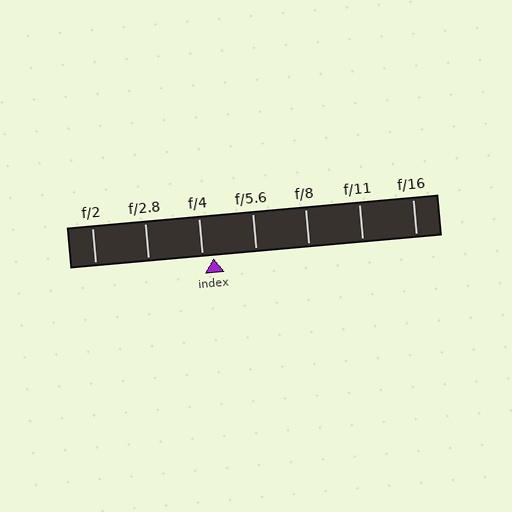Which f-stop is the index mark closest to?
The index mark is closest to f/4.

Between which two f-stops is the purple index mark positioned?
The index mark is between f/4 and f/5.6.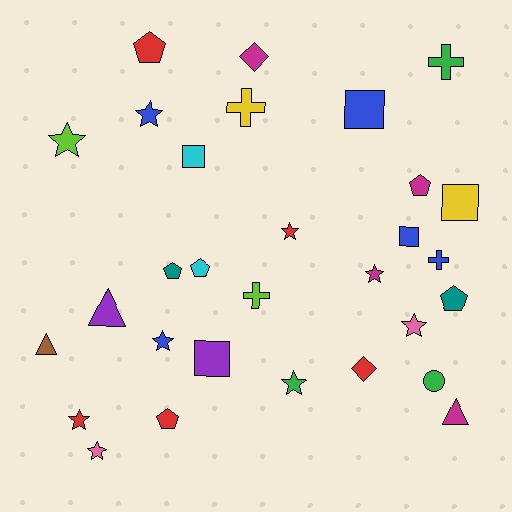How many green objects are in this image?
There are 3 green objects.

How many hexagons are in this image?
There are no hexagons.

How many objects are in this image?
There are 30 objects.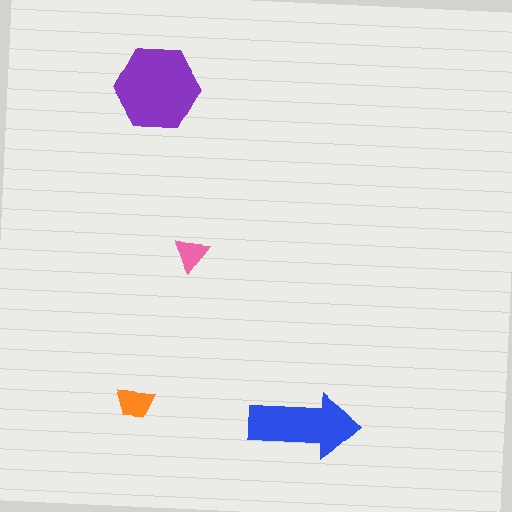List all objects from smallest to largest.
The pink triangle, the orange trapezoid, the blue arrow, the purple hexagon.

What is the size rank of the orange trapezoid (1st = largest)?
3rd.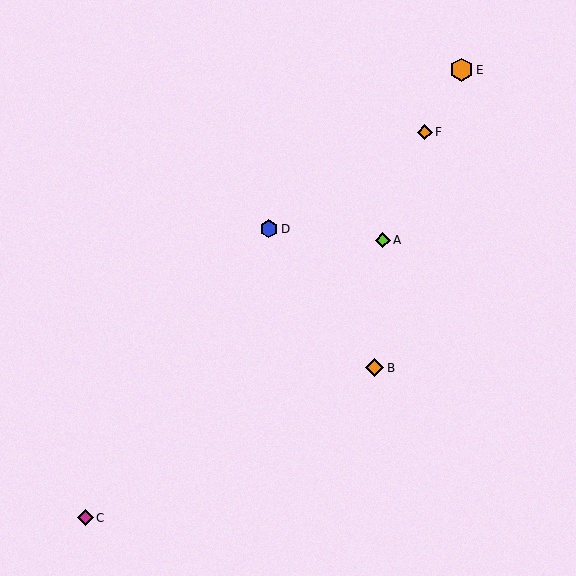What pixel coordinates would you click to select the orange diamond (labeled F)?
Click at (425, 132) to select the orange diamond F.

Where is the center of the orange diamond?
The center of the orange diamond is at (425, 132).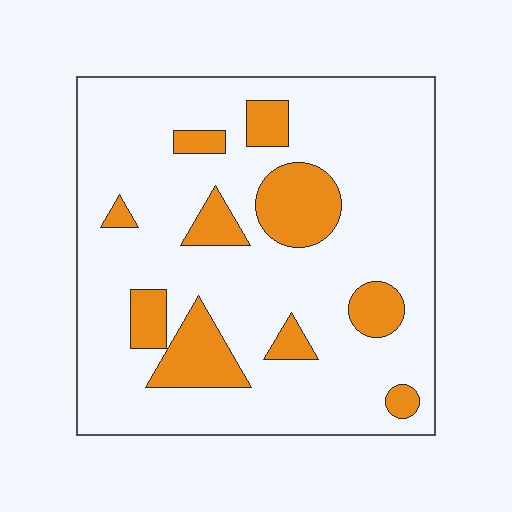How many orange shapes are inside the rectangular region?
10.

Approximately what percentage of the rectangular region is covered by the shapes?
Approximately 20%.